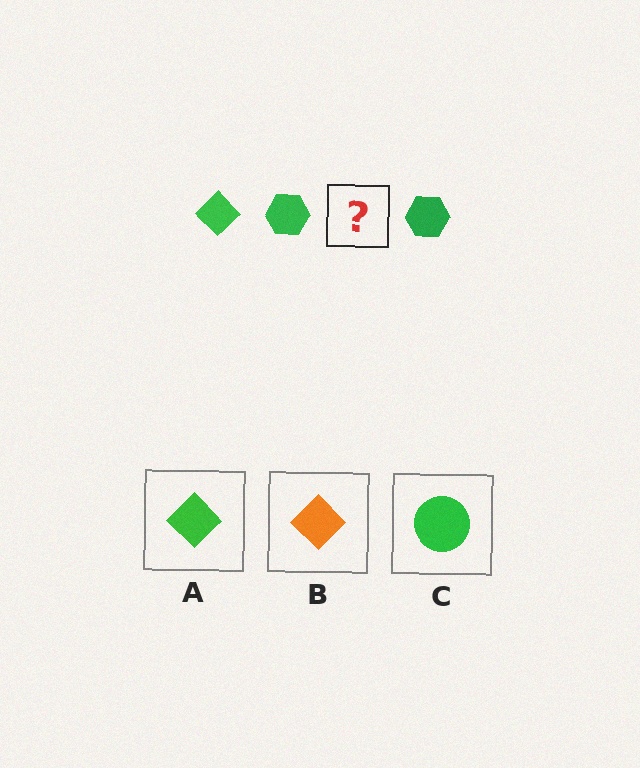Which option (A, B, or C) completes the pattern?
A.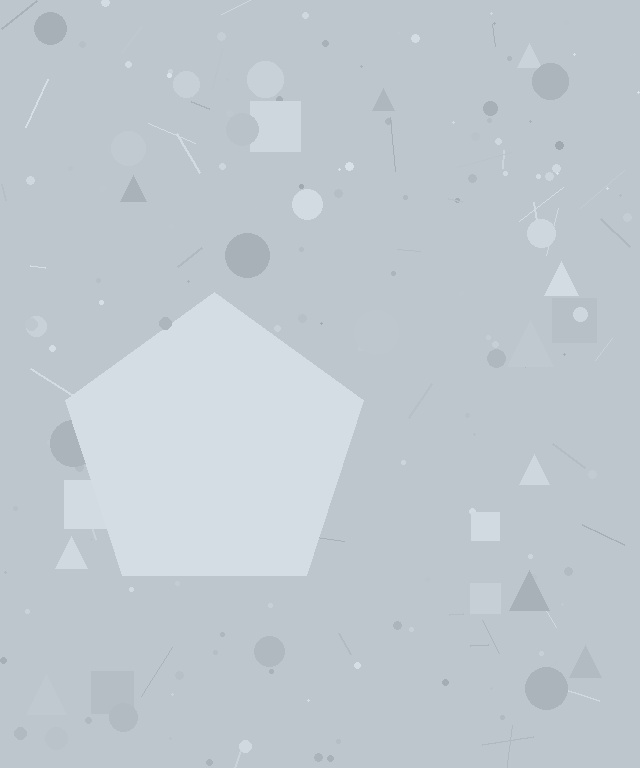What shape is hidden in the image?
A pentagon is hidden in the image.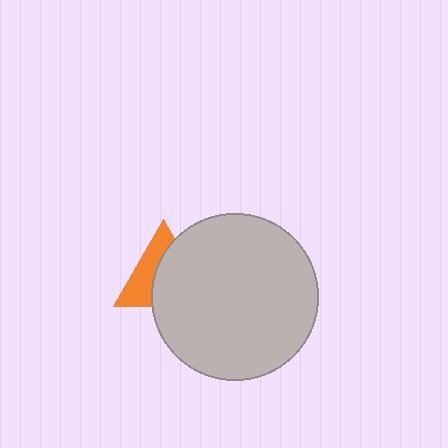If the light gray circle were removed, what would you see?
You would see the complete orange triangle.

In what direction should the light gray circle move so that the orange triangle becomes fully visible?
The light gray circle should move right. That is the shortest direction to clear the overlap and leave the orange triangle fully visible.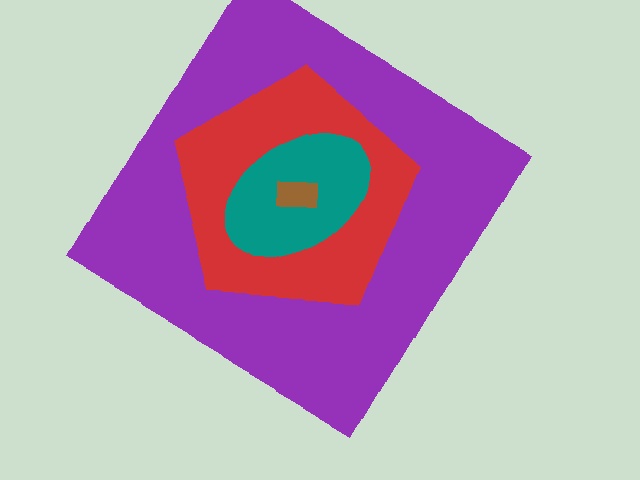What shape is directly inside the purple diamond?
The red pentagon.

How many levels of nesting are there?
4.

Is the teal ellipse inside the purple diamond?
Yes.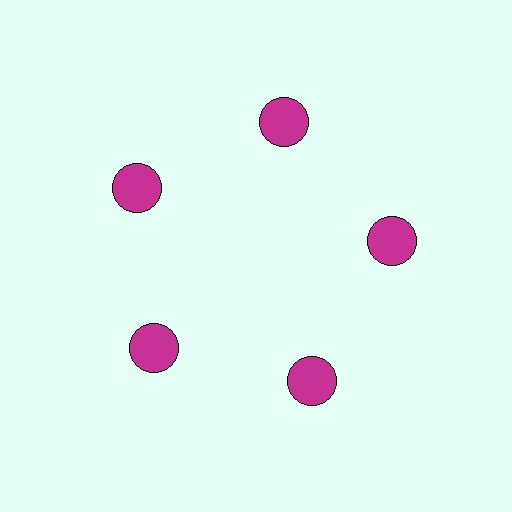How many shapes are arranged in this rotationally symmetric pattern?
There are 5 shapes, arranged in 5 groups of 1.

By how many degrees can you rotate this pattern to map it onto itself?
The pattern maps onto itself every 72 degrees of rotation.